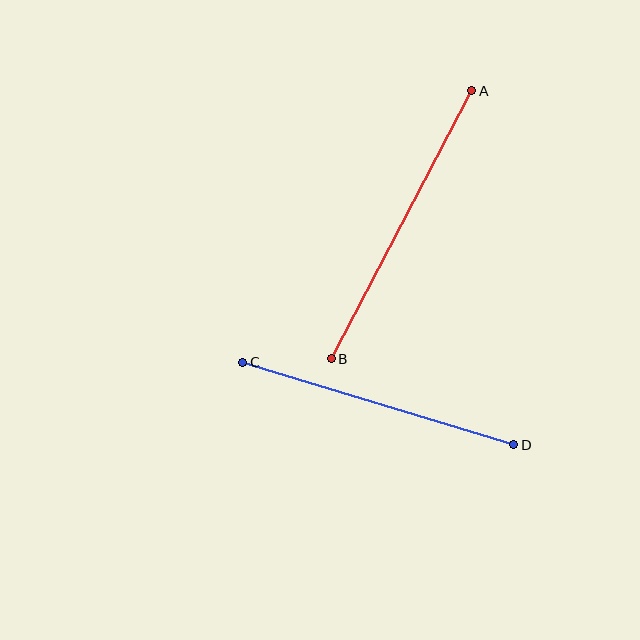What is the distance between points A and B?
The distance is approximately 303 pixels.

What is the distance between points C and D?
The distance is approximately 283 pixels.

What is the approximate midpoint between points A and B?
The midpoint is at approximately (402, 225) pixels.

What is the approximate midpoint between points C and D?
The midpoint is at approximately (378, 403) pixels.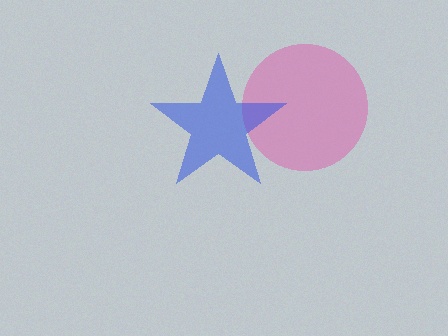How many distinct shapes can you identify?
There are 2 distinct shapes: a pink circle, a blue star.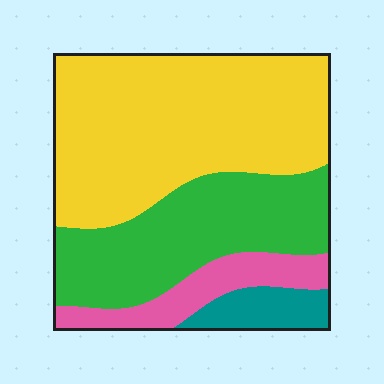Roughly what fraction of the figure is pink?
Pink takes up less than a quarter of the figure.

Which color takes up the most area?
Yellow, at roughly 50%.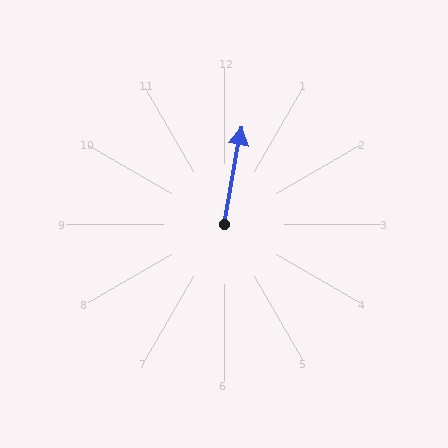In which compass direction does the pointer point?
North.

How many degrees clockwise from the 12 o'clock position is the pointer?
Approximately 10 degrees.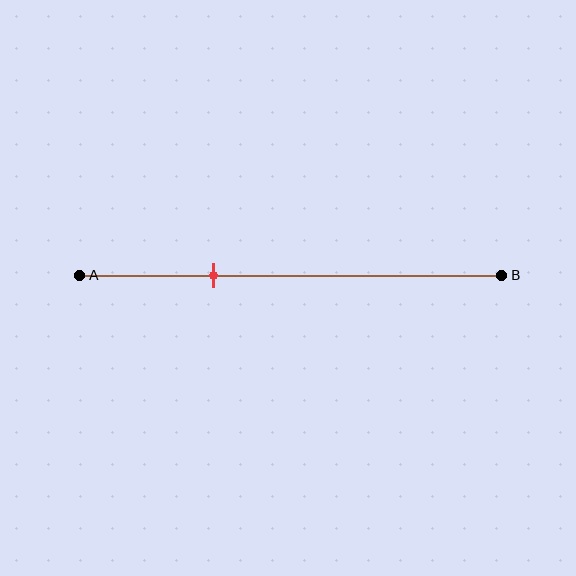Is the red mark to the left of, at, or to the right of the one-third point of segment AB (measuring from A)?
The red mark is approximately at the one-third point of segment AB.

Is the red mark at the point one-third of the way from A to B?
Yes, the mark is approximately at the one-third point.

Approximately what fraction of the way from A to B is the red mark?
The red mark is approximately 30% of the way from A to B.